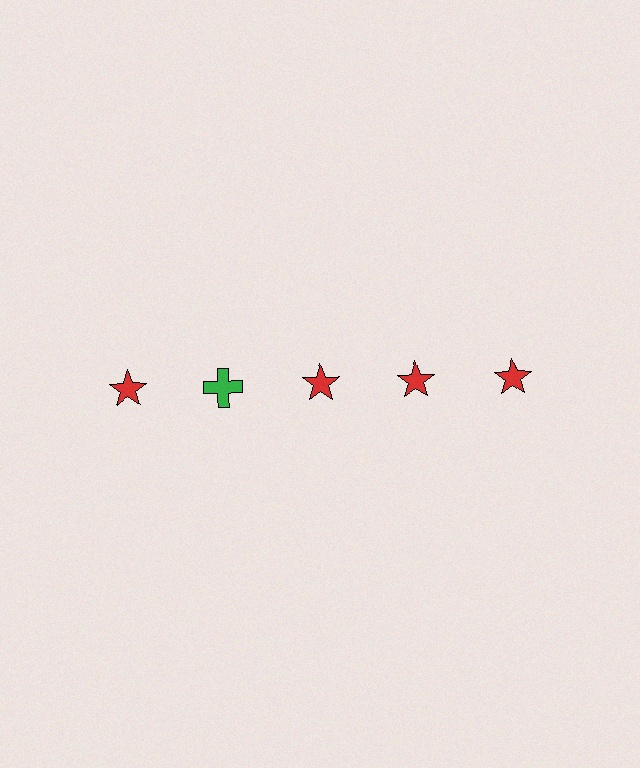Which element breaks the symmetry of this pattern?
The green cross in the top row, second from left column breaks the symmetry. All other shapes are red stars.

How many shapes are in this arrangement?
There are 5 shapes arranged in a grid pattern.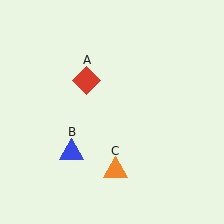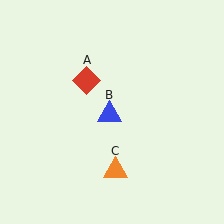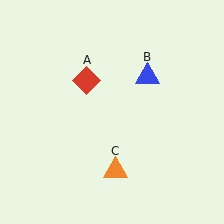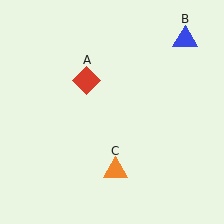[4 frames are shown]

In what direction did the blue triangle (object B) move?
The blue triangle (object B) moved up and to the right.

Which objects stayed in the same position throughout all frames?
Red diamond (object A) and orange triangle (object C) remained stationary.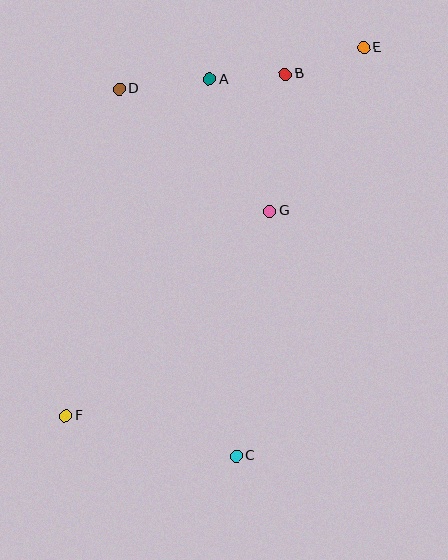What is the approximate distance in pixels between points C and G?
The distance between C and G is approximately 247 pixels.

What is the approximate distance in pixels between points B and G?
The distance between B and G is approximately 138 pixels.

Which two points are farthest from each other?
Points E and F are farthest from each other.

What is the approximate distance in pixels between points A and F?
The distance between A and F is approximately 366 pixels.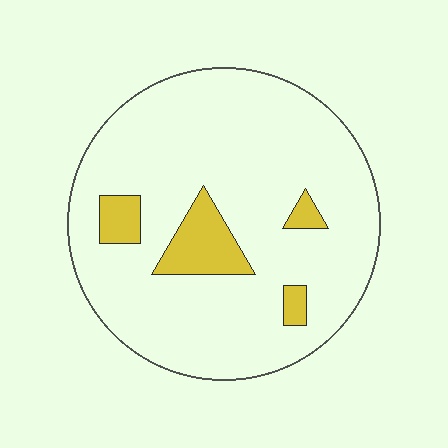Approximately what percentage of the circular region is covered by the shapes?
Approximately 10%.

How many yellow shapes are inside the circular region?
4.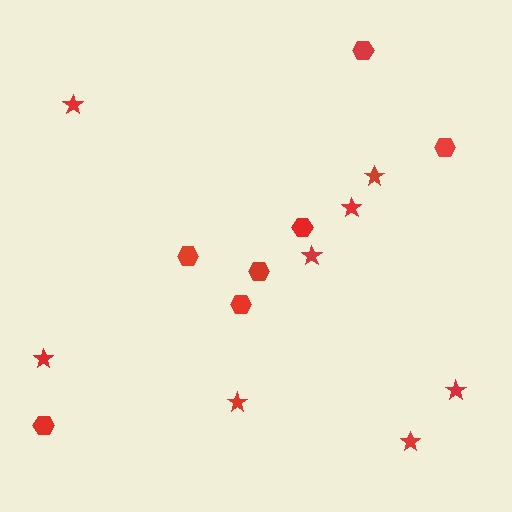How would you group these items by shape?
There are 2 groups: one group of hexagons (7) and one group of stars (8).